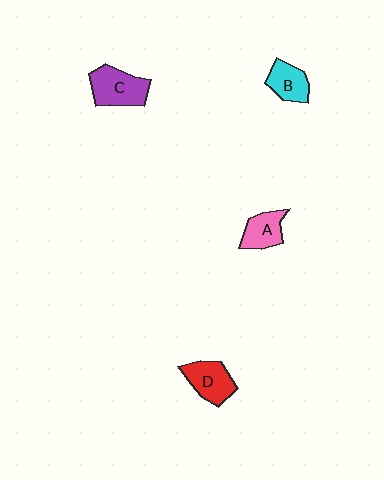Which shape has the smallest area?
Shape A (pink).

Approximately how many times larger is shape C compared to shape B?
Approximately 1.4 times.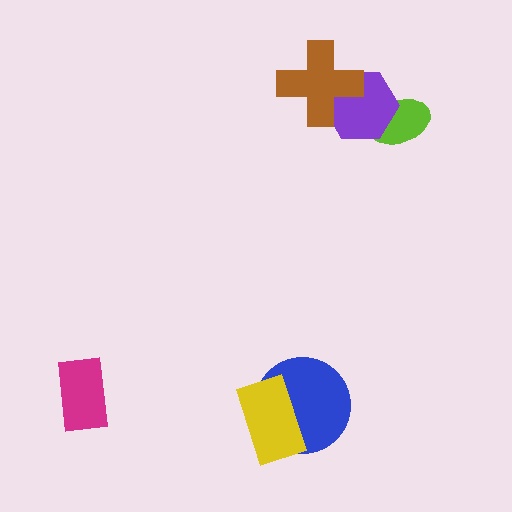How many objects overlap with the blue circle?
1 object overlaps with the blue circle.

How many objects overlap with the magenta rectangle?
0 objects overlap with the magenta rectangle.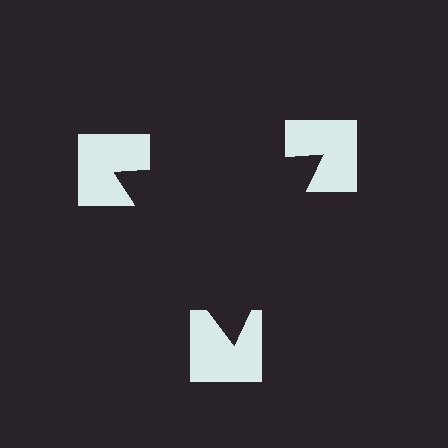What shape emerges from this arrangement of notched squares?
An illusory triangle — its edges are inferred from the aligned wedge cuts in the notched squares, not physically drawn.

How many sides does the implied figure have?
3 sides.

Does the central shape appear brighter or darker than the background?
It typically appears slightly darker than the background, even though no actual brightness change is drawn.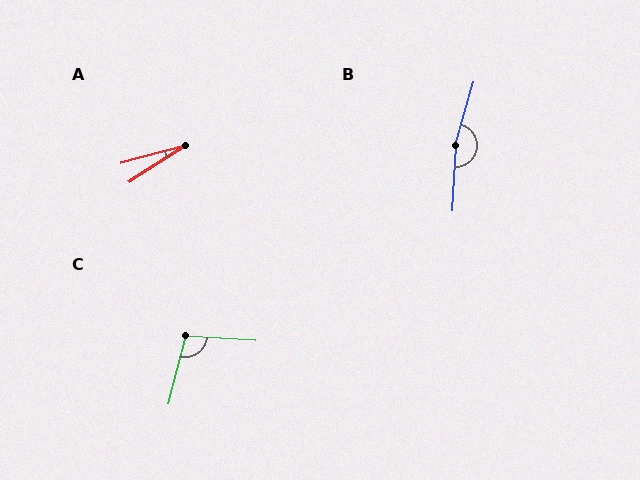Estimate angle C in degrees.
Approximately 101 degrees.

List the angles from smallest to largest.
A (18°), C (101°), B (166°).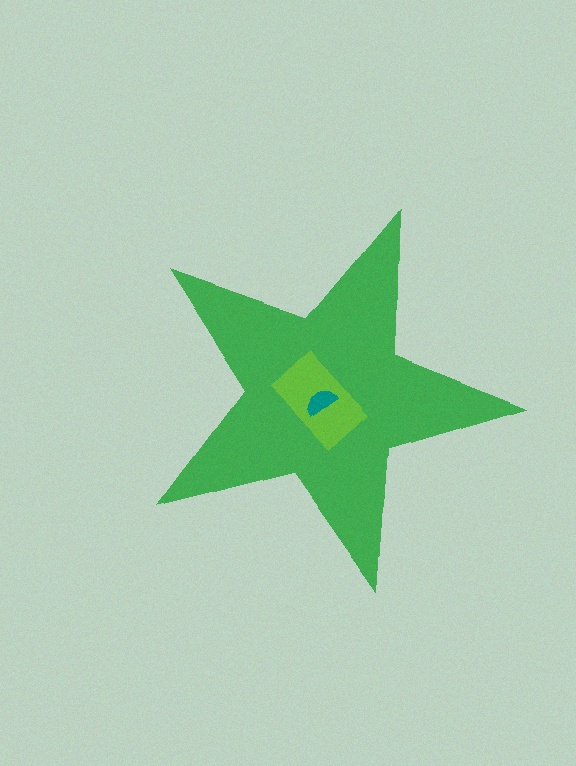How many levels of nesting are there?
3.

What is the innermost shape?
The teal semicircle.